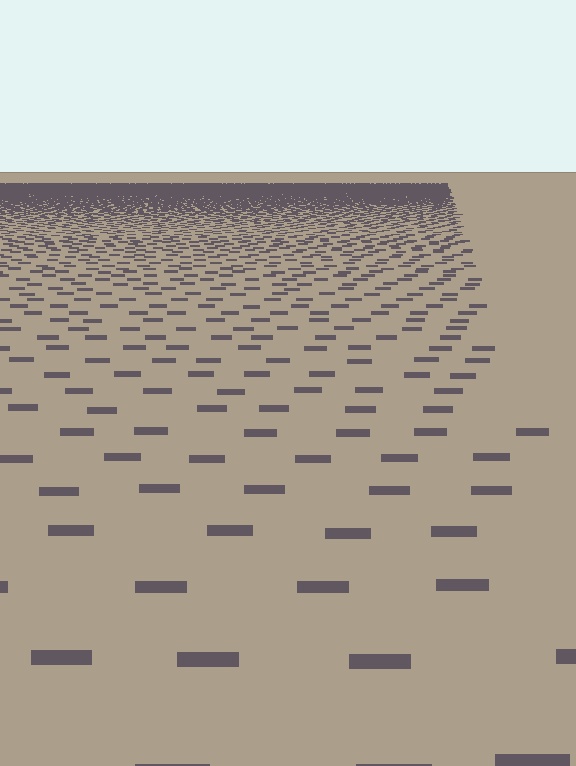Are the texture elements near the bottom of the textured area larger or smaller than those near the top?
Larger. Near the bottom, elements are closer to the viewer and appear at a bigger on-screen size.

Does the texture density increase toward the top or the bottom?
Density increases toward the top.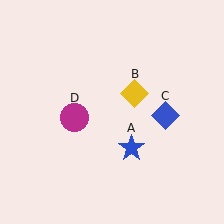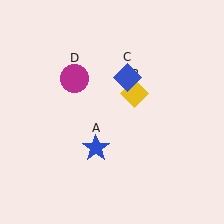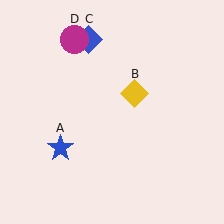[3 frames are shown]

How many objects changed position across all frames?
3 objects changed position: blue star (object A), blue diamond (object C), magenta circle (object D).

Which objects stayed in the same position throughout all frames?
Yellow diamond (object B) remained stationary.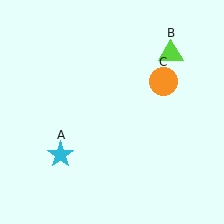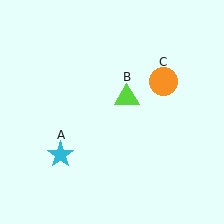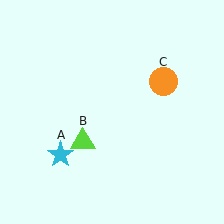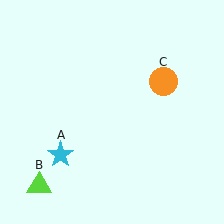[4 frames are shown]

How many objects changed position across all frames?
1 object changed position: lime triangle (object B).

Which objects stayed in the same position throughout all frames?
Cyan star (object A) and orange circle (object C) remained stationary.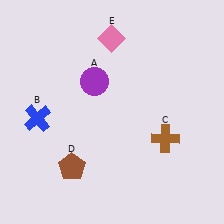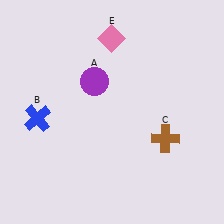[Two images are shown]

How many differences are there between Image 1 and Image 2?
There is 1 difference between the two images.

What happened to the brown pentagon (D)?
The brown pentagon (D) was removed in Image 2. It was in the bottom-left area of Image 1.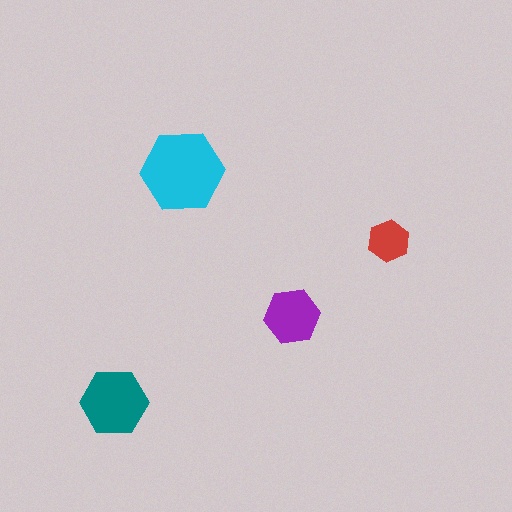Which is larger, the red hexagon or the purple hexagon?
The purple one.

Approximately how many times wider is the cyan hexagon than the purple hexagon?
About 1.5 times wider.